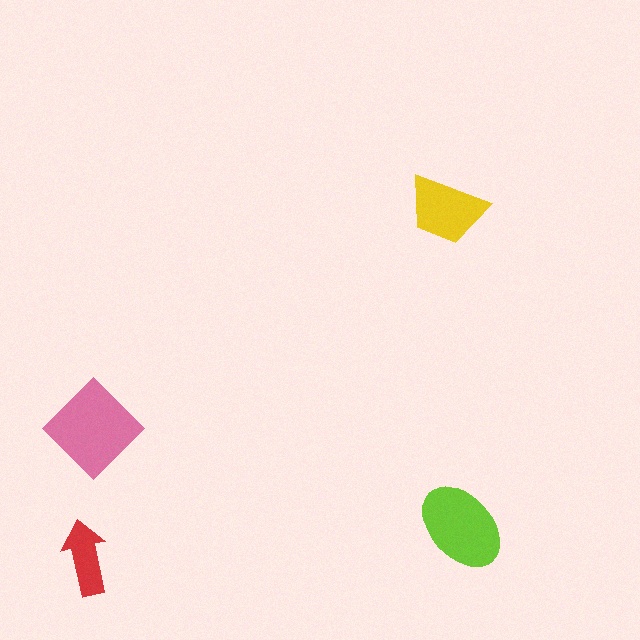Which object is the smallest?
The red arrow.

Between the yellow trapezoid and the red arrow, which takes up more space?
The yellow trapezoid.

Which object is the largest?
The pink diamond.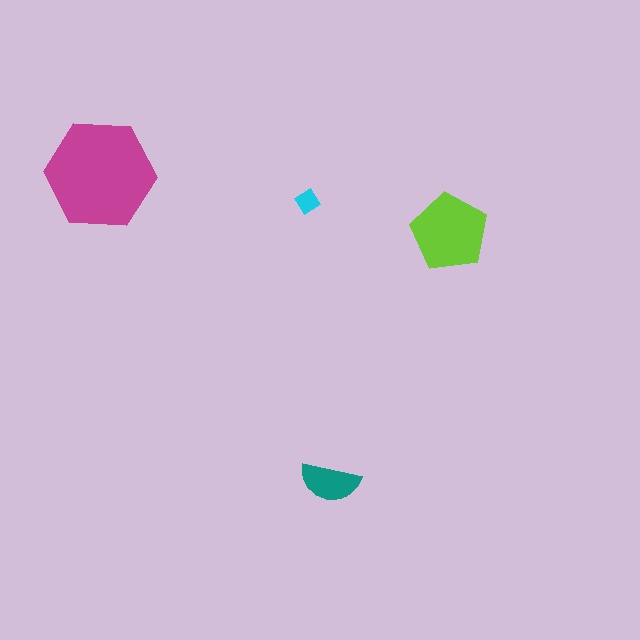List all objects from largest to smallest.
The magenta hexagon, the lime pentagon, the teal semicircle, the cyan diamond.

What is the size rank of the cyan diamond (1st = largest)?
4th.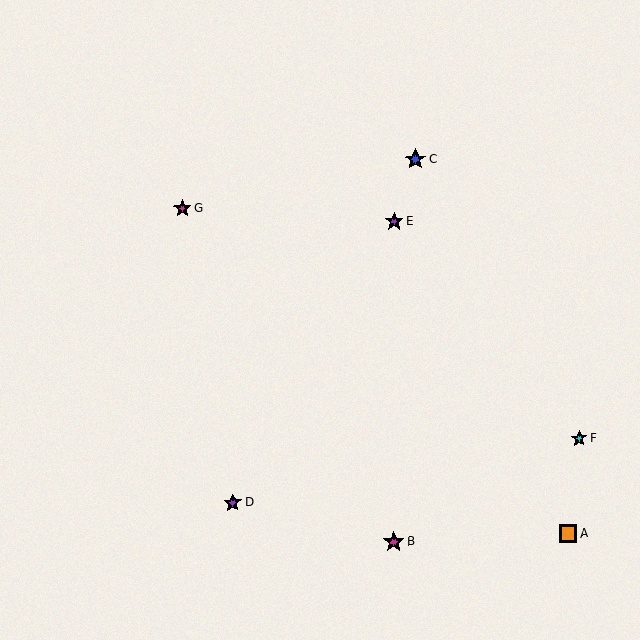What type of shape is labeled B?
Shape B is a magenta star.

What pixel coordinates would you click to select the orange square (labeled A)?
Click at (568, 533) to select the orange square A.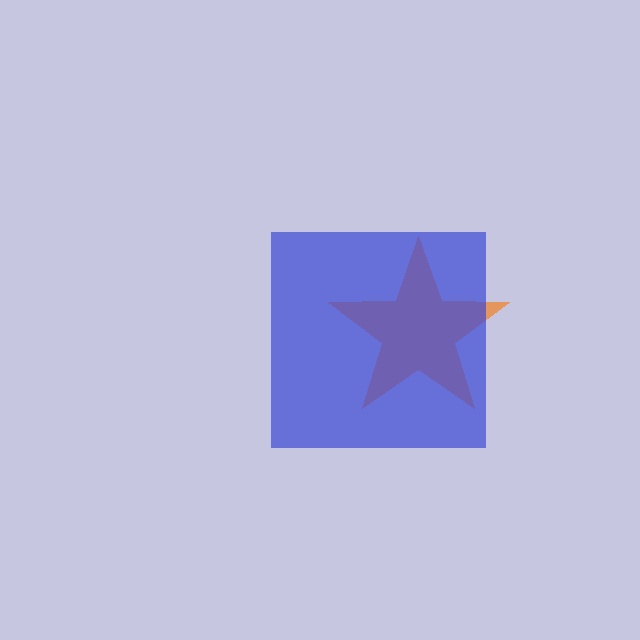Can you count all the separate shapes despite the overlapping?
Yes, there are 2 separate shapes.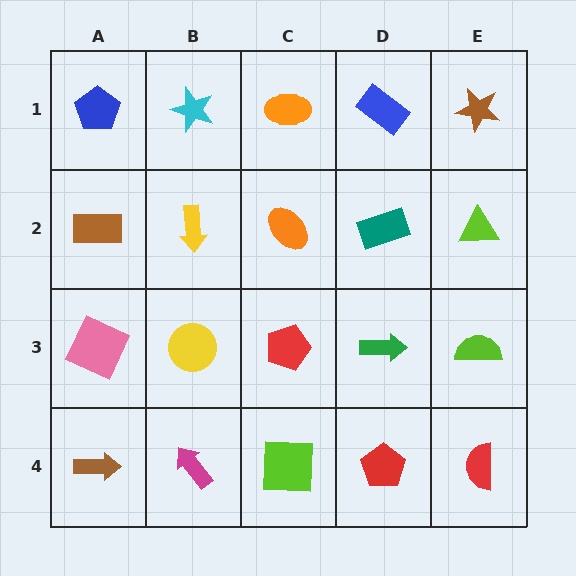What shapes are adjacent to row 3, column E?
A lime triangle (row 2, column E), a red semicircle (row 4, column E), a green arrow (row 3, column D).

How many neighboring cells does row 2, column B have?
4.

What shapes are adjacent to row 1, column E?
A lime triangle (row 2, column E), a blue rectangle (row 1, column D).